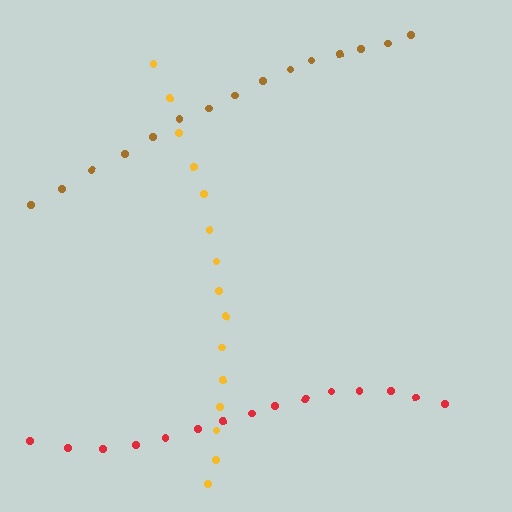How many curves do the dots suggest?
There are 3 distinct paths.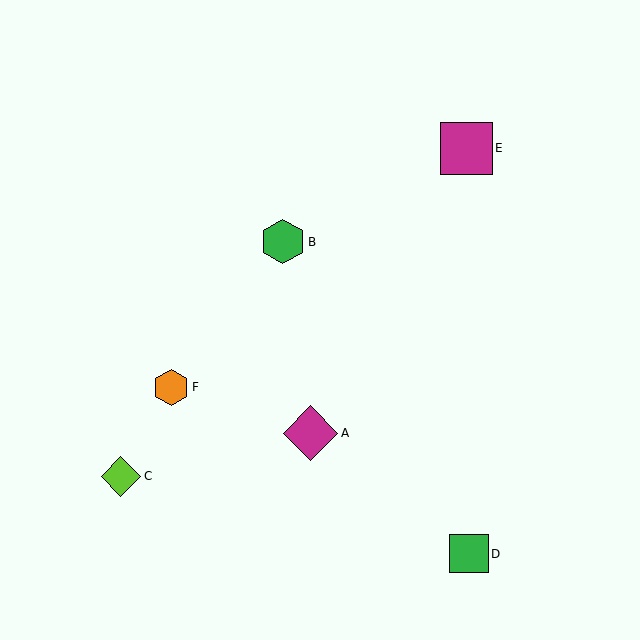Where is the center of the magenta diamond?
The center of the magenta diamond is at (311, 433).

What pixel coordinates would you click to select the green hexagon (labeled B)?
Click at (283, 242) to select the green hexagon B.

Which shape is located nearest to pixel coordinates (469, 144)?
The magenta square (labeled E) at (466, 148) is nearest to that location.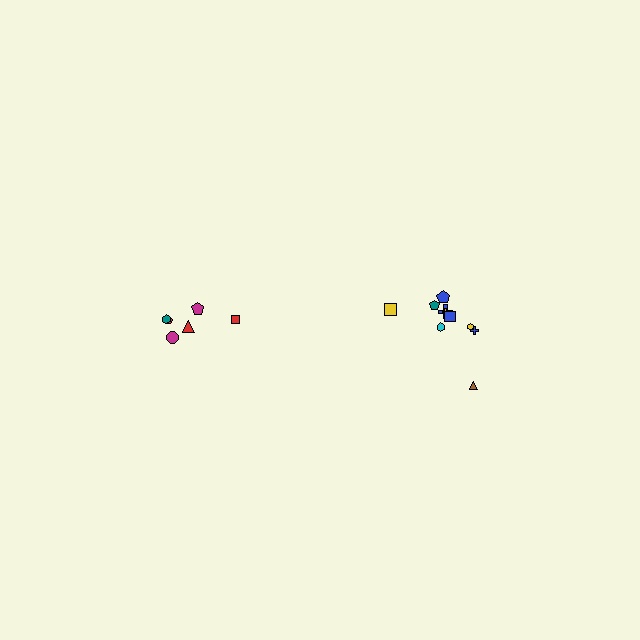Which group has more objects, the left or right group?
The right group.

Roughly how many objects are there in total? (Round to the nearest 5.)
Roughly 15 objects in total.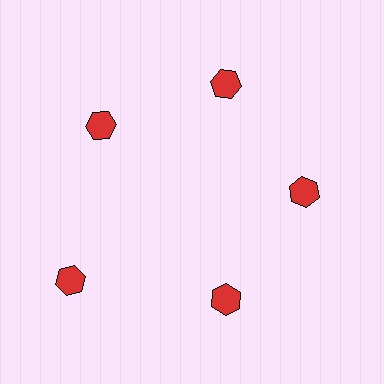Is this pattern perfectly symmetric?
No. The 5 red hexagons are arranged in a ring, but one element near the 8 o'clock position is pushed outward from the center, breaking the 5-fold rotational symmetry.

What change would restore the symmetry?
The symmetry would be restored by moving it inward, back onto the ring so that all 5 hexagons sit at equal angles and equal distance from the center.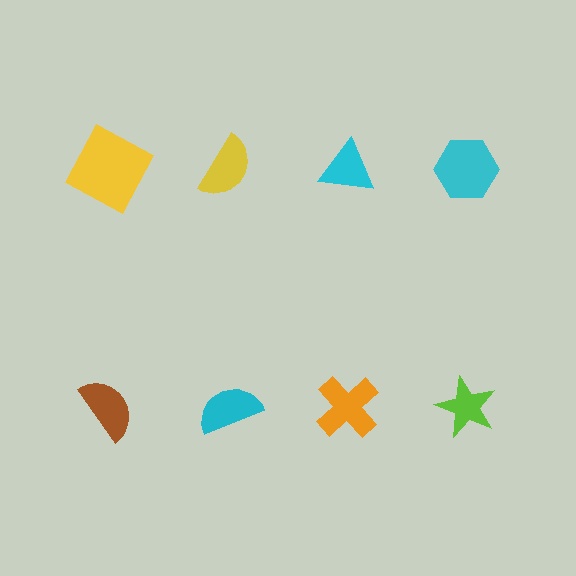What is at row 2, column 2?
A cyan semicircle.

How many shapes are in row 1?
4 shapes.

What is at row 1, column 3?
A cyan triangle.